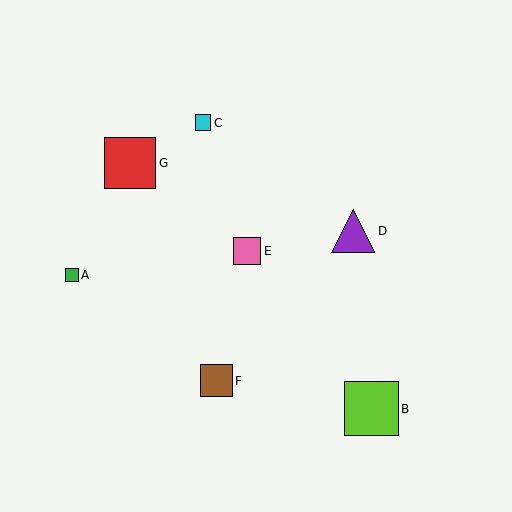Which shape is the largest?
The lime square (labeled B) is the largest.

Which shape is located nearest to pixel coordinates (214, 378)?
The brown square (labeled F) at (217, 381) is nearest to that location.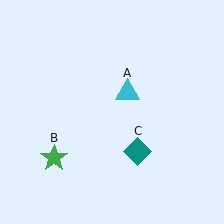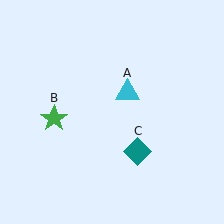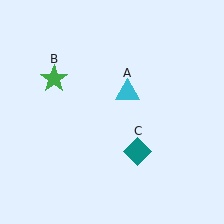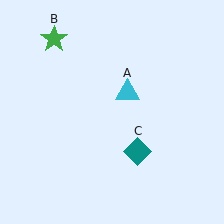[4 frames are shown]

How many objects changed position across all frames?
1 object changed position: green star (object B).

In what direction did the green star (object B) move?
The green star (object B) moved up.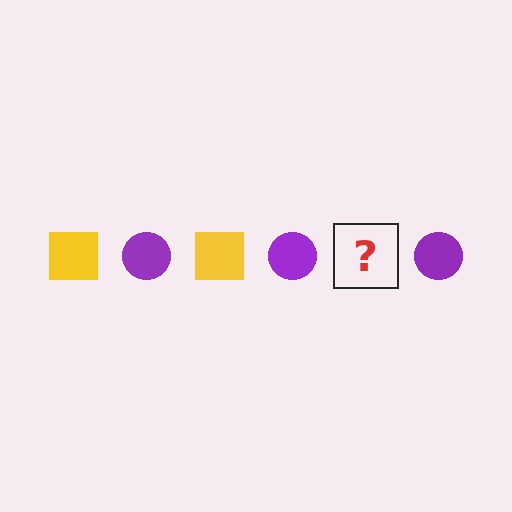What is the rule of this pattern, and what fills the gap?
The rule is that the pattern alternates between yellow square and purple circle. The gap should be filled with a yellow square.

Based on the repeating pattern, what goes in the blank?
The blank should be a yellow square.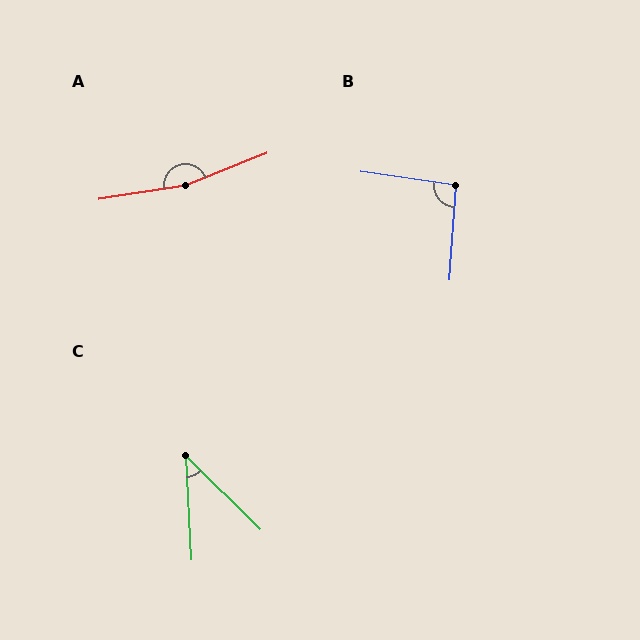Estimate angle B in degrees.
Approximately 94 degrees.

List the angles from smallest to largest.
C (43°), B (94°), A (168°).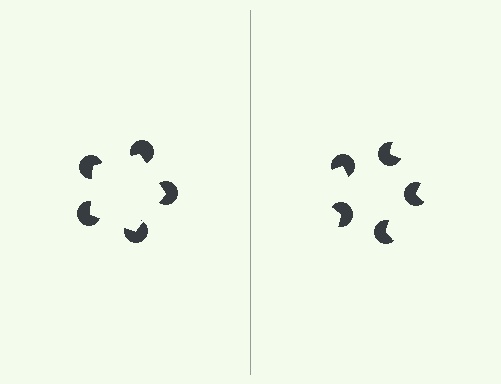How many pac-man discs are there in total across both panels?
10 — 5 on each side.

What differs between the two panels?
The pac-man discs are positioned identically on both sides; only the wedge orientations differ. On the left they align to a pentagon; on the right they are misaligned.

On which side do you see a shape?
An illusory pentagon appears on the left side. On the right side the wedge cuts are rotated, so no coherent shape forms.